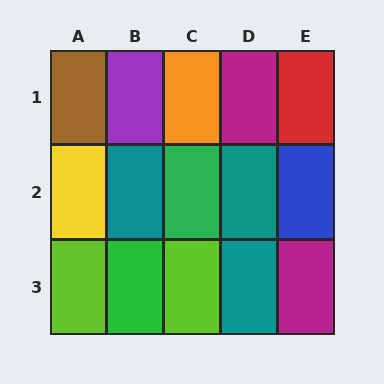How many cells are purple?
1 cell is purple.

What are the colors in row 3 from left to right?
Lime, green, lime, teal, magenta.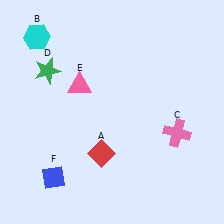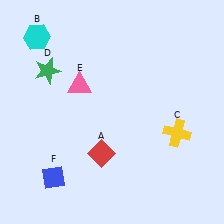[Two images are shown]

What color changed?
The cross (C) changed from pink in Image 1 to yellow in Image 2.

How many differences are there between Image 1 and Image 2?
There is 1 difference between the two images.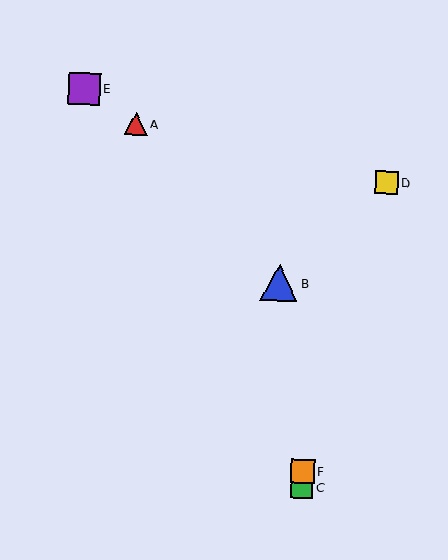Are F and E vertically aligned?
No, F is at x≈303 and E is at x≈84.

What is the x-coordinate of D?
Object D is at x≈387.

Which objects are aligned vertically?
Objects C, F are aligned vertically.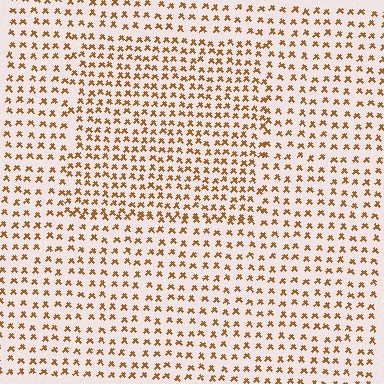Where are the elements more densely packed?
The elements are more densely packed inside the rectangle boundary.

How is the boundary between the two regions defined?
The boundary is defined by a change in element density (approximately 1.5x ratio). All elements are the same color, size, and shape.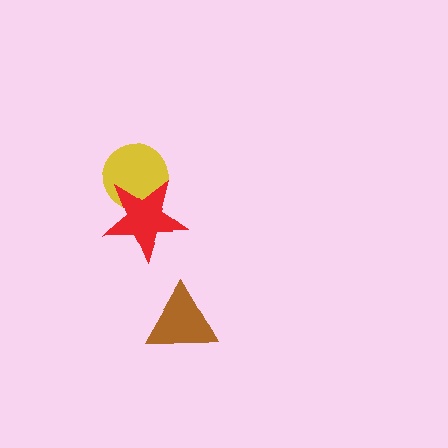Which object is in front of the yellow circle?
The red star is in front of the yellow circle.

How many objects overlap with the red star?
1 object overlaps with the red star.